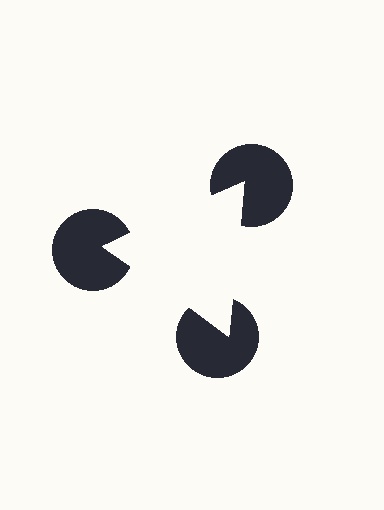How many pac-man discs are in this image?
There are 3 — one at each vertex of the illusory triangle.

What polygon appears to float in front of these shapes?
An illusory triangle — its edges are inferred from the aligned wedge cuts in the pac-man discs, not physically drawn.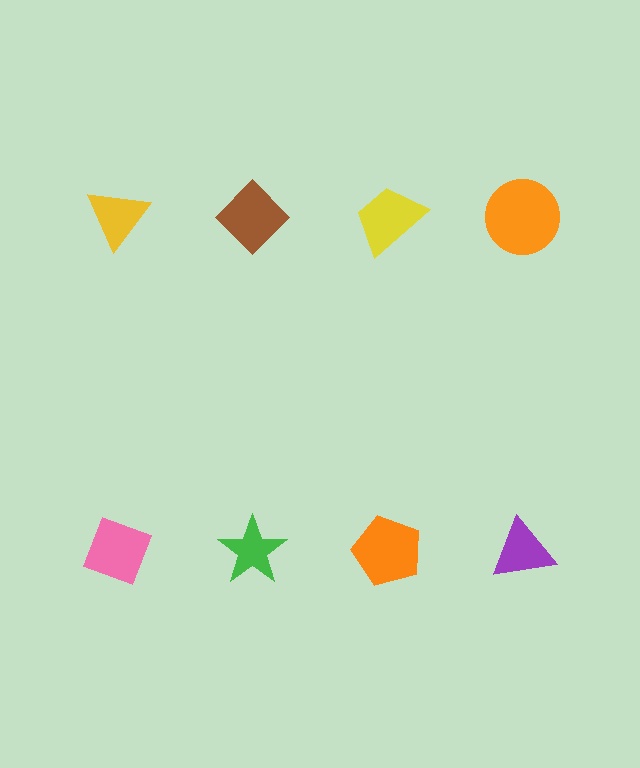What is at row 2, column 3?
An orange pentagon.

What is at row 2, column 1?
A pink diamond.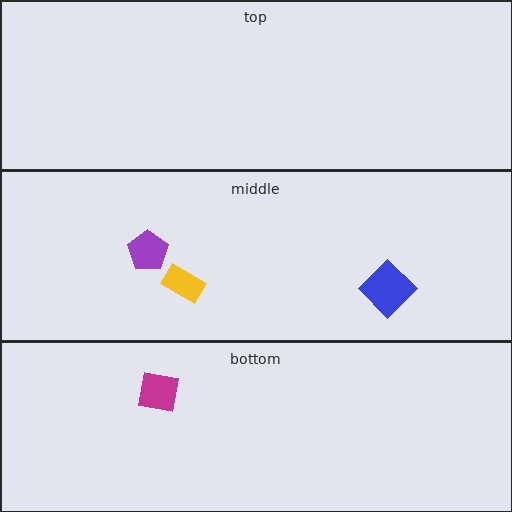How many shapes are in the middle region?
3.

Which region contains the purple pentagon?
The middle region.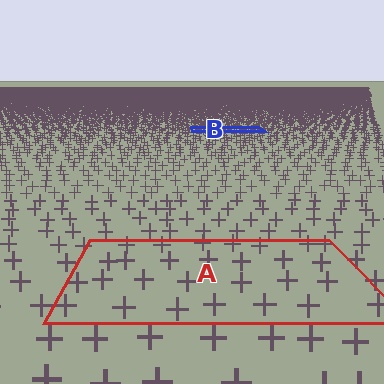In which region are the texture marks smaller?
The texture marks are smaller in region B, because it is farther away.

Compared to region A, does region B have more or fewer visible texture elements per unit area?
Region B has more texture elements per unit area — they are packed more densely because it is farther away.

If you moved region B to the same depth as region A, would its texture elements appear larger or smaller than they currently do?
They would appear larger. At a closer depth, the same texture elements are projected at a bigger on-screen size.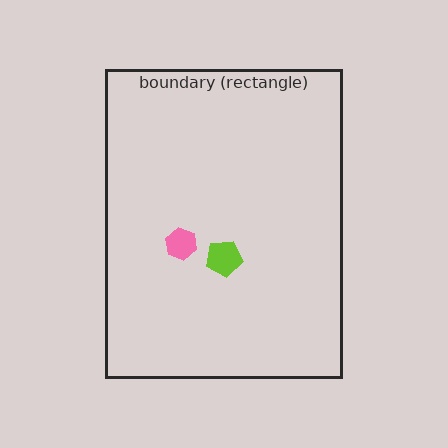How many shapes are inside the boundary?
2 inside, 0 outside.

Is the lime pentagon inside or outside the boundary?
Inside.